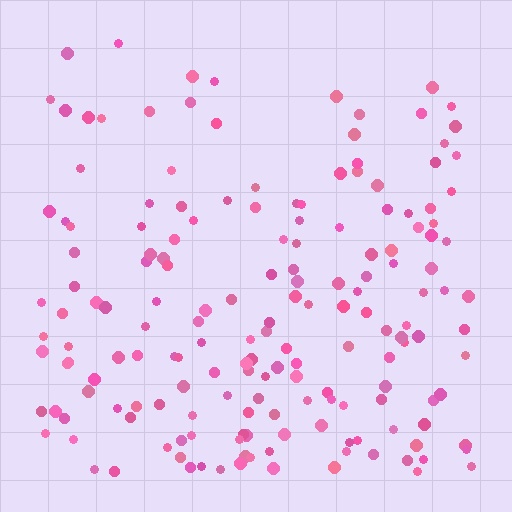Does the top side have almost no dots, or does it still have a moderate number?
Still a moderate number, just noticeably fewer than the bottom.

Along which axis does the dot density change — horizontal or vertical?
Vertical.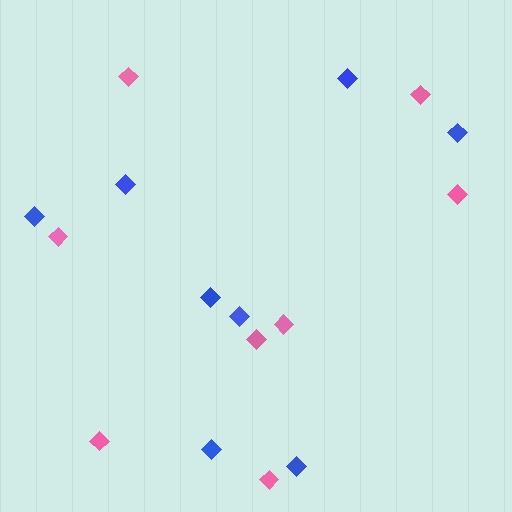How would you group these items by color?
There are 2 groups: one group of pink diamonds (8) and one group of blue diamonds (8).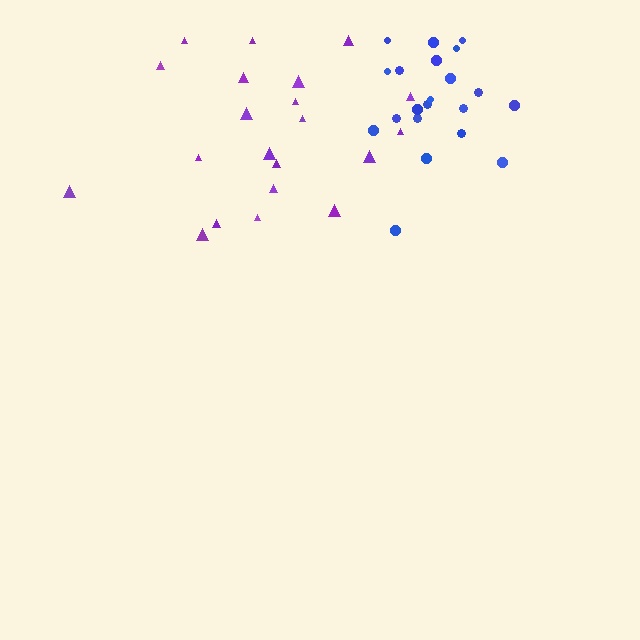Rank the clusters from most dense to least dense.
blue, purple.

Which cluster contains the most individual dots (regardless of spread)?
Blue (21).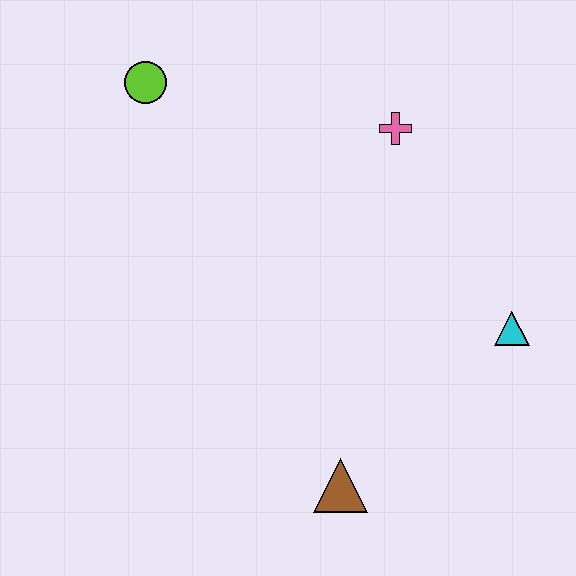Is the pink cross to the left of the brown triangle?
No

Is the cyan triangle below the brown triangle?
No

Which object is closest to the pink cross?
The cyan triangle is closest to the pink cross.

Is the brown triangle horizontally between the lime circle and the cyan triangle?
Yes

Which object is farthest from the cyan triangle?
The lime circle is farthest from the cyan triangle.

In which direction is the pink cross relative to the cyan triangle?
The pink cross is above the cyan triangle.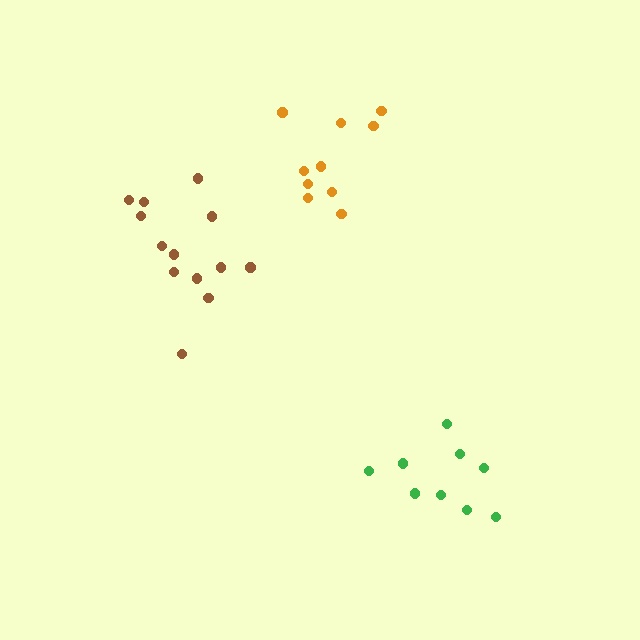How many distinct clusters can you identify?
There are 3 distinct clusters.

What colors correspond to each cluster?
The clusters are colored: brown, green, orange.